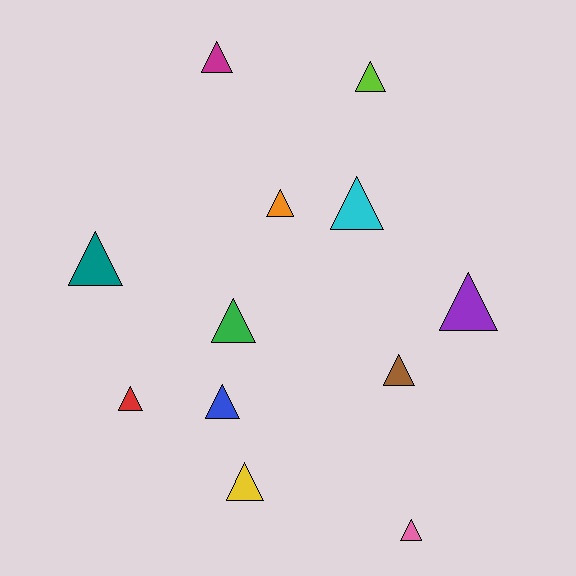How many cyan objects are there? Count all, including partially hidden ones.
There is 1 cyan object.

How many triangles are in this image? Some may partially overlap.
There are 12 triangles.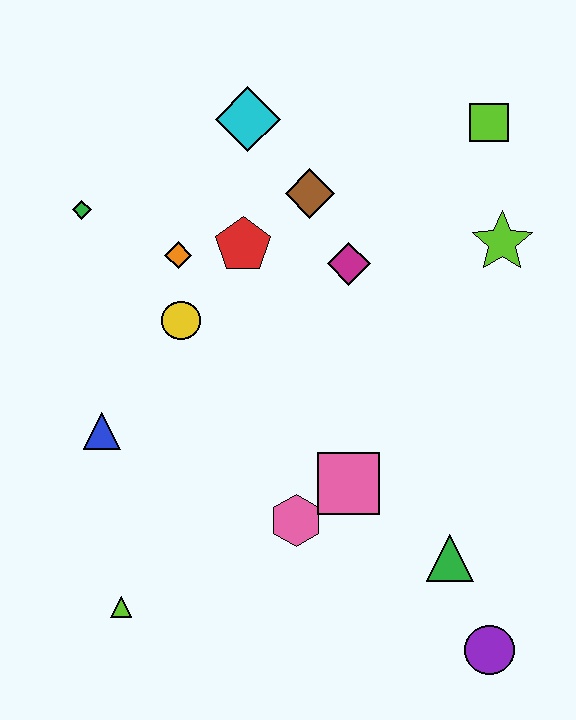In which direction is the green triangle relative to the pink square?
The green triangle is to the right of the pink square.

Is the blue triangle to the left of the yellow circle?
Yes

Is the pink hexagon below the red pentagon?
Yes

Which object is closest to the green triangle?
The purple circle is closest to the green triangle.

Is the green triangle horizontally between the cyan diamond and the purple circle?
Yes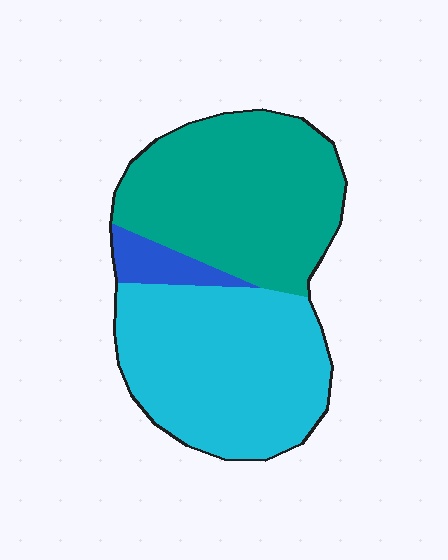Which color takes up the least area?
Blue, at roughly 5%.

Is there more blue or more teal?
Teal.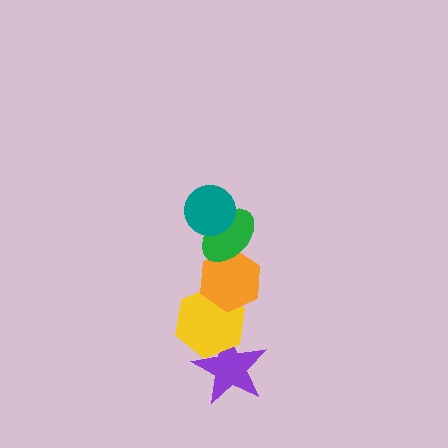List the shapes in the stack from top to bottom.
From top to bottom: the teal circle, the green ellipse, the orange hexagon, the yellow hexagon, the purple star.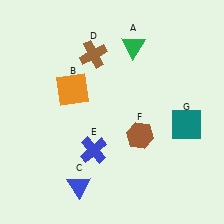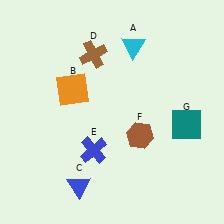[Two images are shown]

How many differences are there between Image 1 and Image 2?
There is 1 difference between the two images.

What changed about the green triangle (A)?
In Image 1, A is green. In Image 2, it changed to cyan.